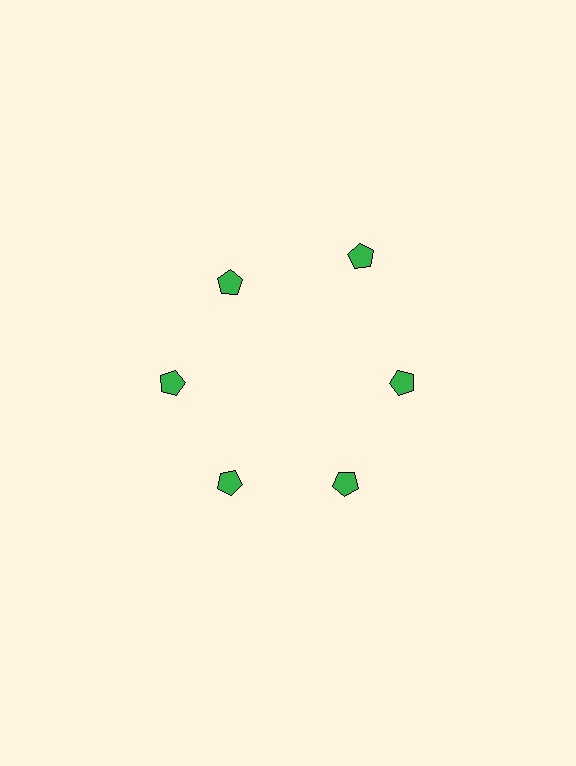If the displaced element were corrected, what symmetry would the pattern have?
It would have 6-fold rotational symmetry — the pattern would map onto itself every 60 degrees.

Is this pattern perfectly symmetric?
No. The 6 green pentagons are arranged in a ring, but one element near the 1 o'clock position is pushed outward from the center, breaking the 6-fold rotational symmetry.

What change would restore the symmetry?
The symmetry would be restored by moving it inward, back onto the ring so that all 6 pentagons sit at equal angles and equal distance from the center.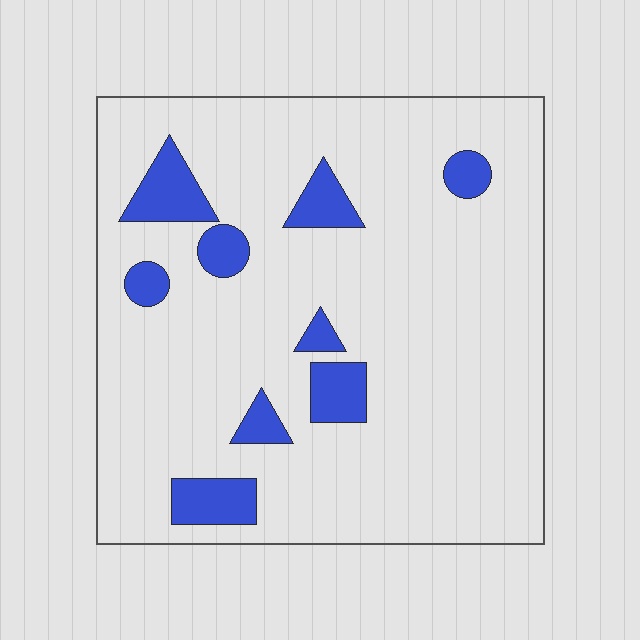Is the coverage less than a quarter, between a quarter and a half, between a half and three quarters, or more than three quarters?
Less than a quarter.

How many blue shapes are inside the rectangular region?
9.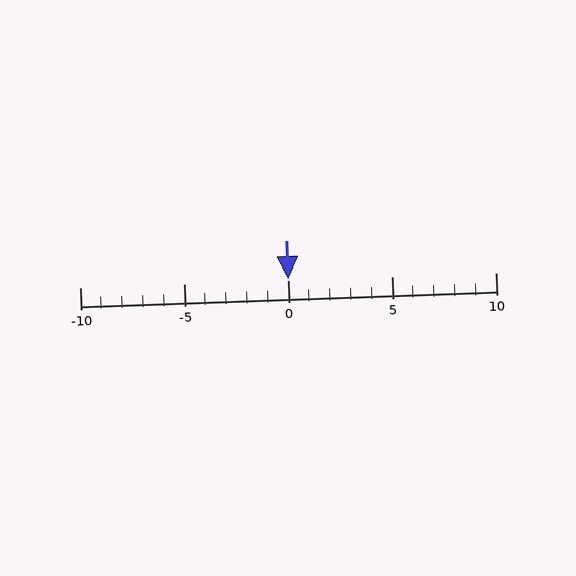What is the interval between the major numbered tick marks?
The major tick marks are spaced 5 units apart.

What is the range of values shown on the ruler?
The ruler shows values from -10 to 10.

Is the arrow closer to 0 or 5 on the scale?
The arrow is closer to 0.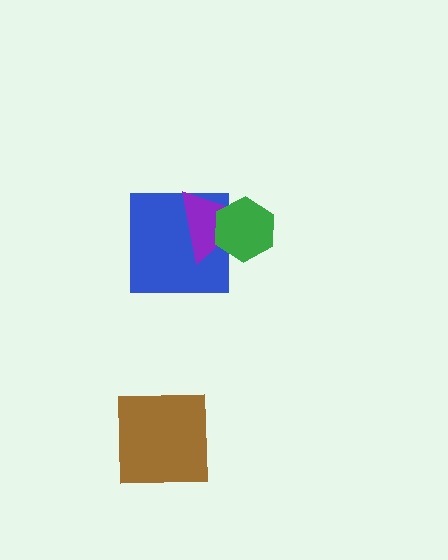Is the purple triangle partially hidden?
Yes, it is partially covered by another shape.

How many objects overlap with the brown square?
0 objects overlap with the brown square.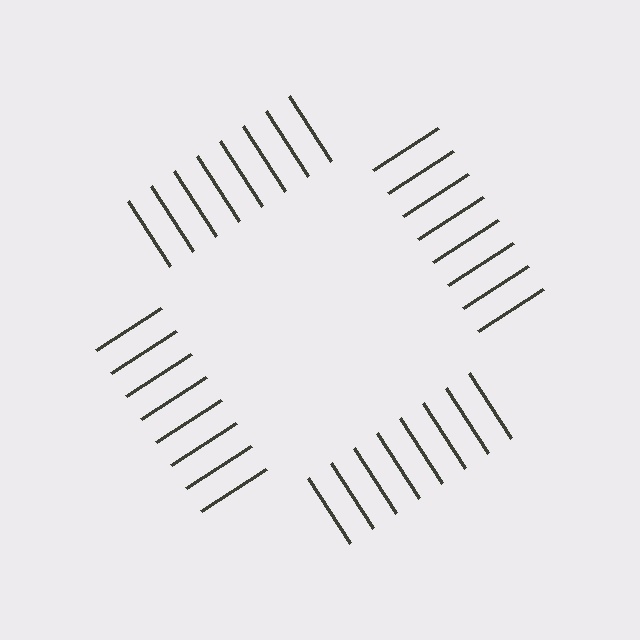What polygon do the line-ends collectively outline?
An illusory square — the line segments terminate on its edges but no continuous stroke is drawn.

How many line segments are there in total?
32 — 8 along each of the 4 edges.